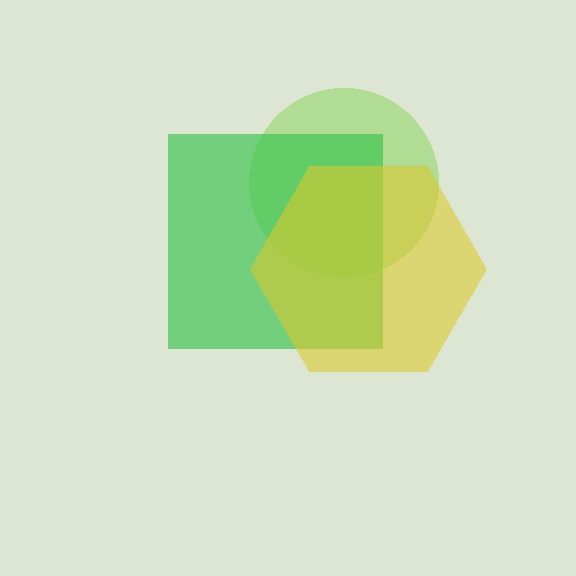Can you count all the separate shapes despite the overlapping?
Yes, there are 3 separate shapes.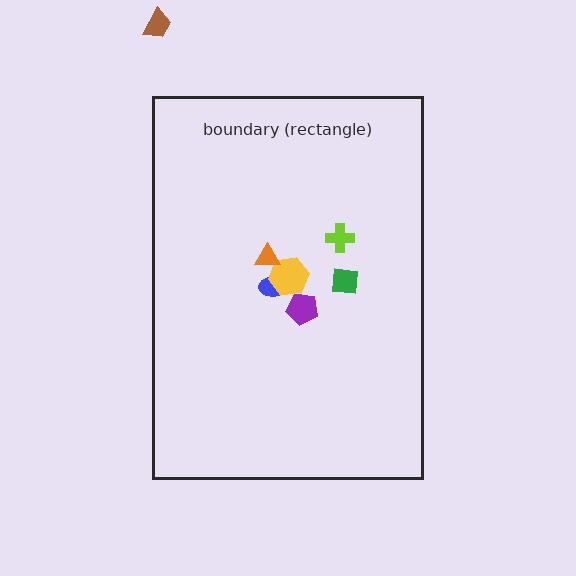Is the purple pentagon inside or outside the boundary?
Inside.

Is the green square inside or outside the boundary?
Inside.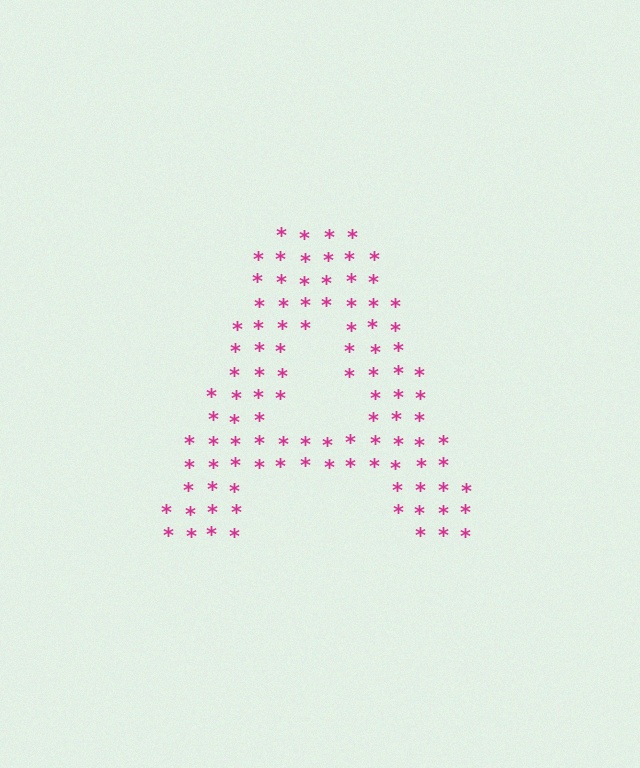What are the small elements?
The small elements are asterisks.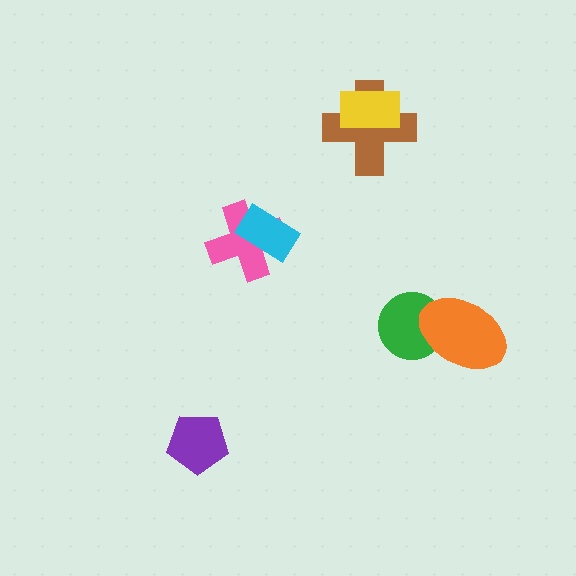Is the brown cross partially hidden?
Yes, it is partially covered by another shape.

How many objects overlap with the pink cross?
1 object overlaps with the pink cross.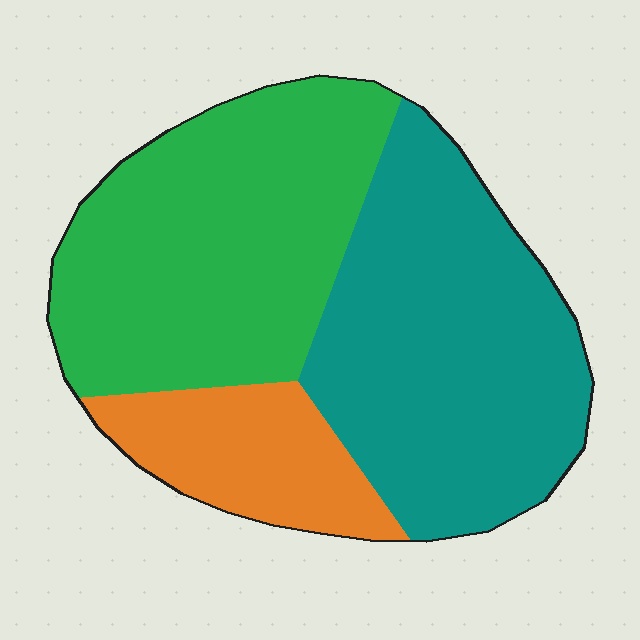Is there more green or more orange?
Green.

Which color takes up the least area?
Orange, at roughly 15%.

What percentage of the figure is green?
Green covers about 40% of the figure.